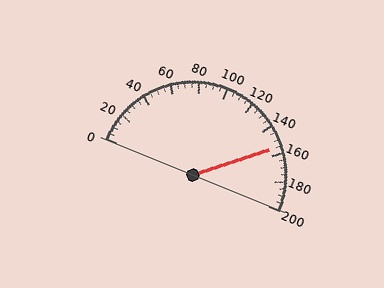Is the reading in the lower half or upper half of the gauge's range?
The reading is in the upper half of the range (0 to 200).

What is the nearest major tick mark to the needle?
The nearest major tick mark is 160.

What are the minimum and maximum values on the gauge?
The gauge ranges from 0 to 200.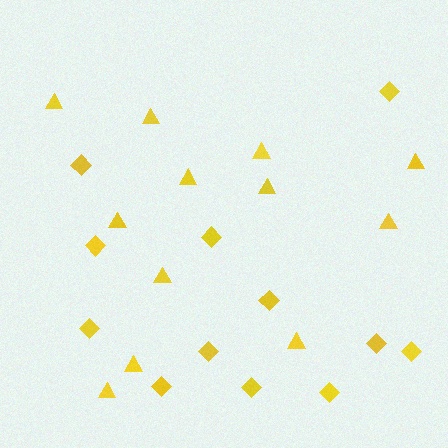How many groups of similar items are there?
There are 2 groups: one group of triangles (12) and one group of diamonds (12).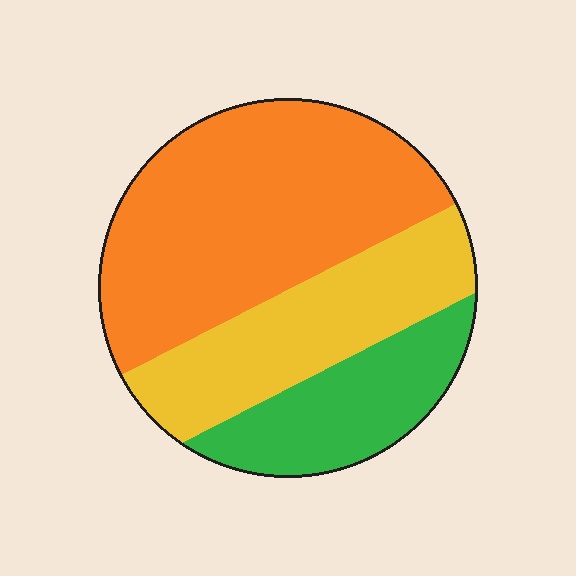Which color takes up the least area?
Green, at roughly 20%.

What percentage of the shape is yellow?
Yellow takes up about one quarter (1/4) of the shape.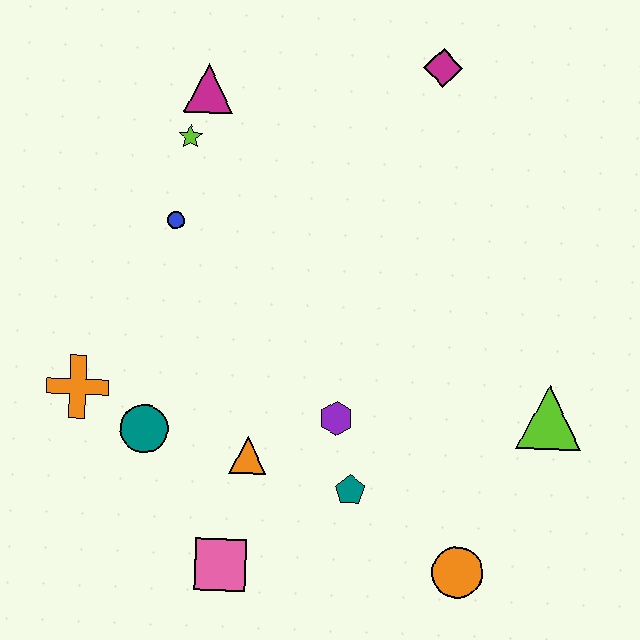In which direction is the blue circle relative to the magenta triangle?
The blue circle is below the magenta triangle.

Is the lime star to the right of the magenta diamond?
No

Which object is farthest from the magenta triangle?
The orange circle is farthest from the magenta triangle.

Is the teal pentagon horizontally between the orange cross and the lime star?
No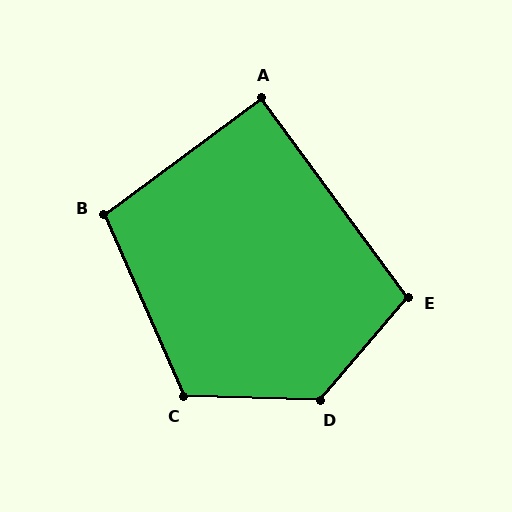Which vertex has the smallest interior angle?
A, at approximately 90 degrees.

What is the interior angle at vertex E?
Approximately 103 degrees (obtuse).